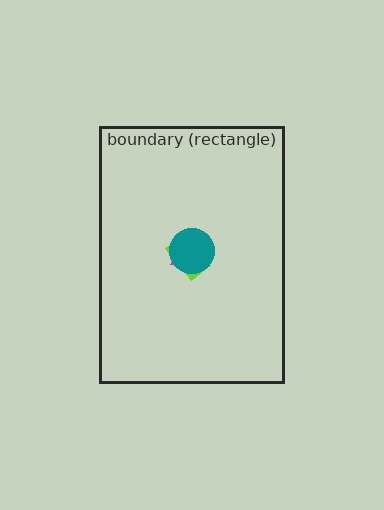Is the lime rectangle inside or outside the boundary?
Inside.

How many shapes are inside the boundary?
3 inside, 0 outside.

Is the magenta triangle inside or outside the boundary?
Inside.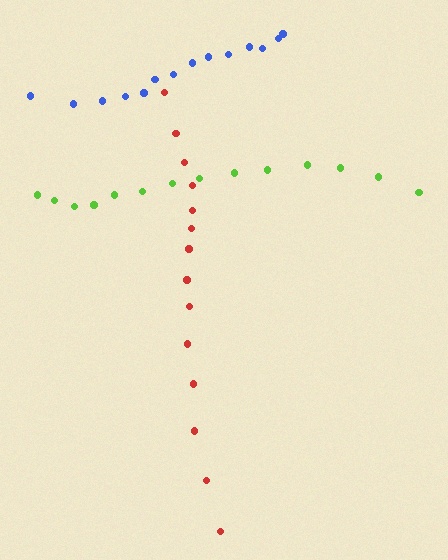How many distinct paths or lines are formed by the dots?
There are 3 distinct paths.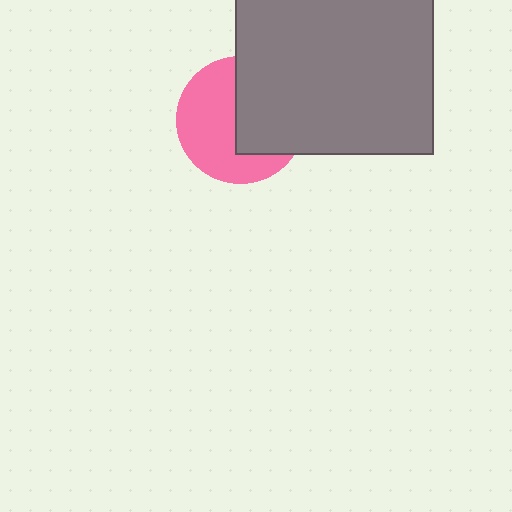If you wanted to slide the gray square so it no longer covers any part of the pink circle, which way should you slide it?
Slide it right — that is the most direct way to separate the two shapes.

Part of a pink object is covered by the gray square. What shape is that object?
It is a circle.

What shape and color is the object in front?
The object in front is a gray square.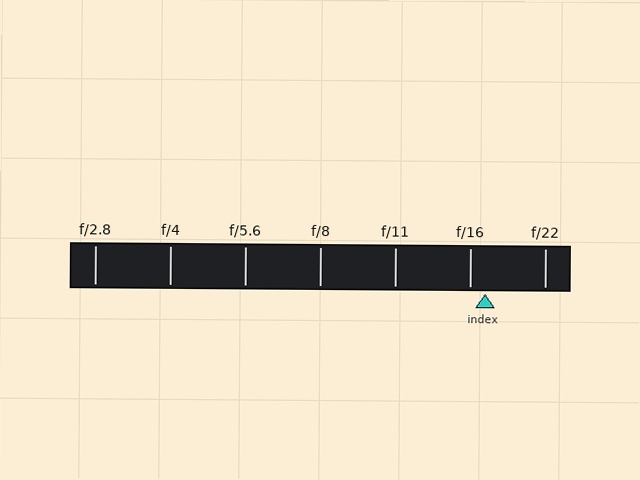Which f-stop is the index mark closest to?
The index mark is closest to f/16.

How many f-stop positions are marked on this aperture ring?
There are 7 f-stop positions marked.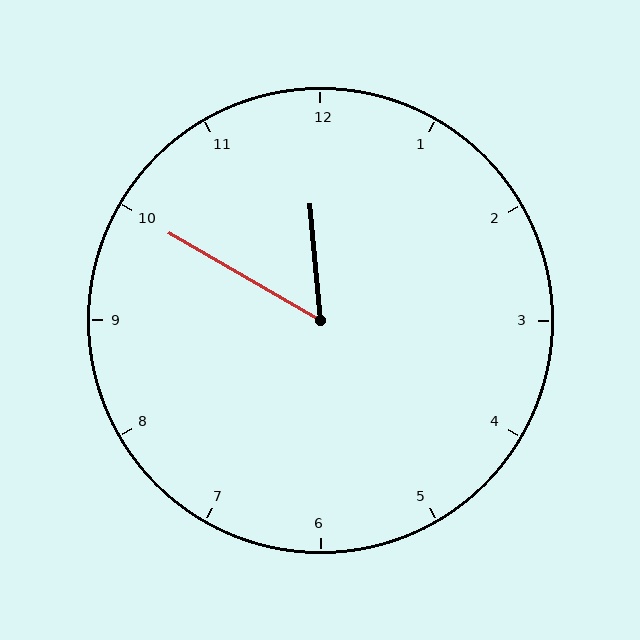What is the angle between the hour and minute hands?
Approximately 55 degrees.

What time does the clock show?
11:50.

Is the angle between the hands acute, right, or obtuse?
It is acute.